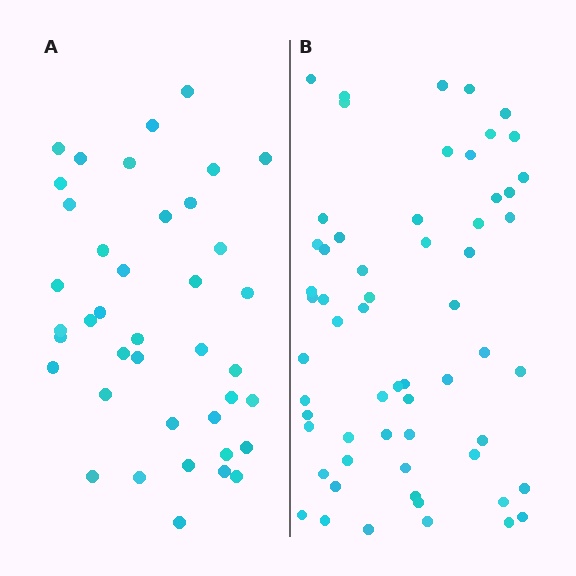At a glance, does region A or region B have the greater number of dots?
Region B (the right region) has more dots.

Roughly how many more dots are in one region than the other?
Region B has approximately 20 more dots than region A.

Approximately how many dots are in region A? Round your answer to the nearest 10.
About 40 dots.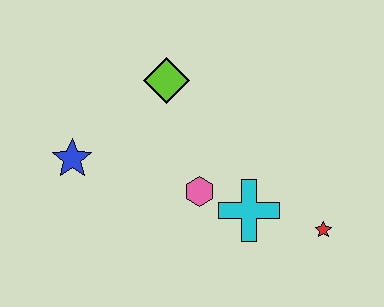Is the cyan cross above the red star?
Yes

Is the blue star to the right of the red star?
No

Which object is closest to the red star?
The cyan cross is closest to the red star.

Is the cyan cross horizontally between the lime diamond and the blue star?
No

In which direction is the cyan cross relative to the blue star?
The cyan cross is to the right of the blue star.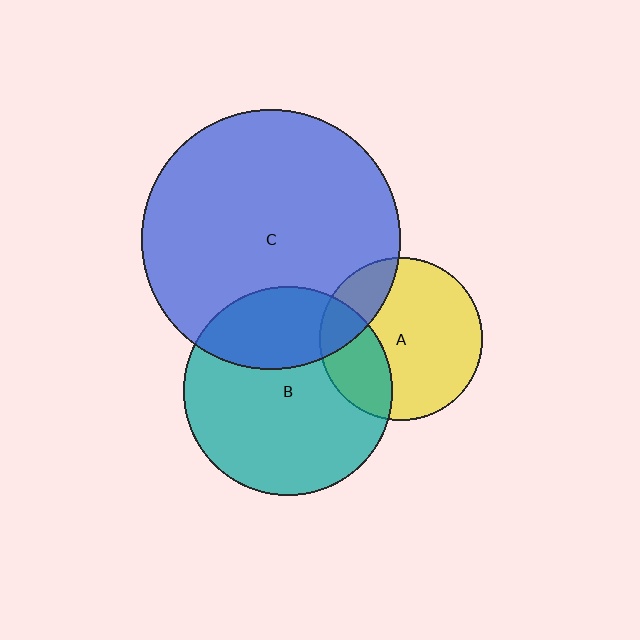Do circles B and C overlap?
Yes.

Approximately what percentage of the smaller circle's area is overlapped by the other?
Approximately 30%.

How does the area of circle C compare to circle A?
Approximately 2.5 times.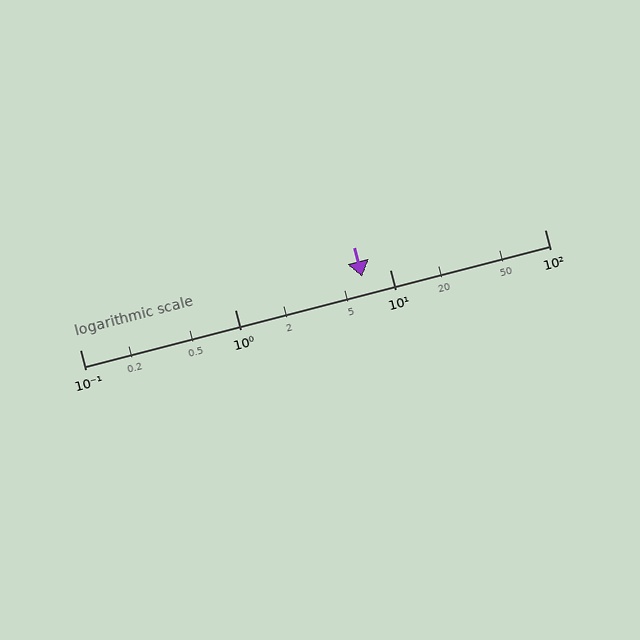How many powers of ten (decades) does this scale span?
The scale spans 3 decades, from 0.1 to 100.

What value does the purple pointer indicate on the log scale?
The pointer indicates approximately 6.6.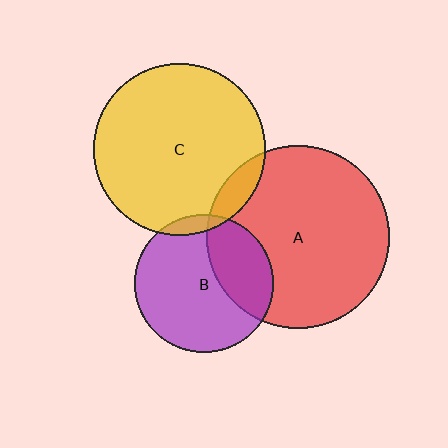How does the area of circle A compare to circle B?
Approximately 1.7 times.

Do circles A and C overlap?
Yes.